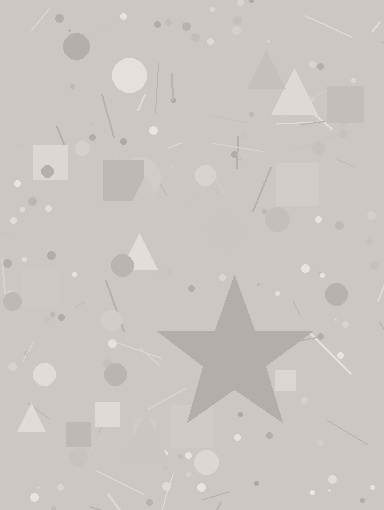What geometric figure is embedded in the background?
A star is embedded in the background.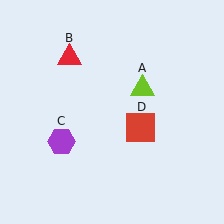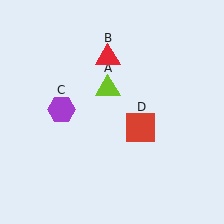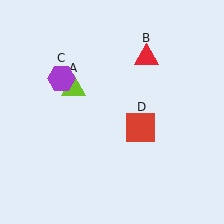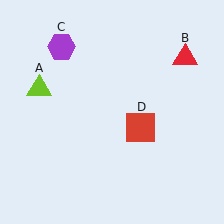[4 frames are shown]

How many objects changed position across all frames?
3 objects changed position: lime triangle (object A), red triangle (object B), purple hexagon (object C).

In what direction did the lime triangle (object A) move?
The lime triangle (object A) moved left.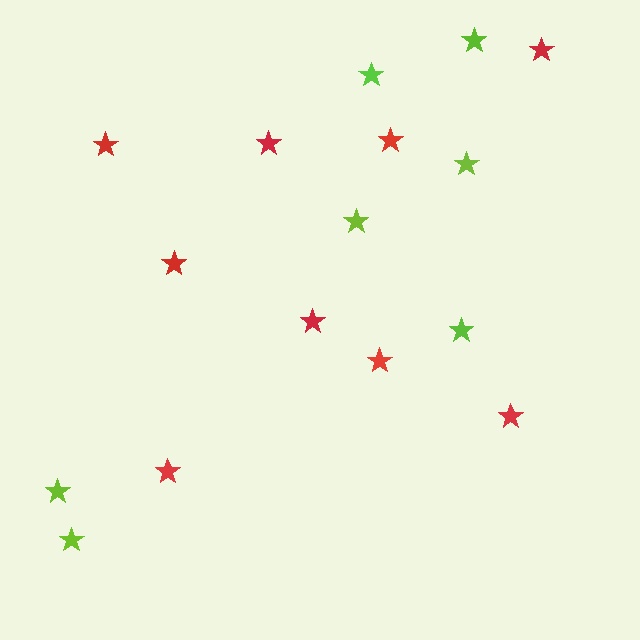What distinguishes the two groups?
There are 2 groups: one group of lime stars (7) and one group of red stars (9).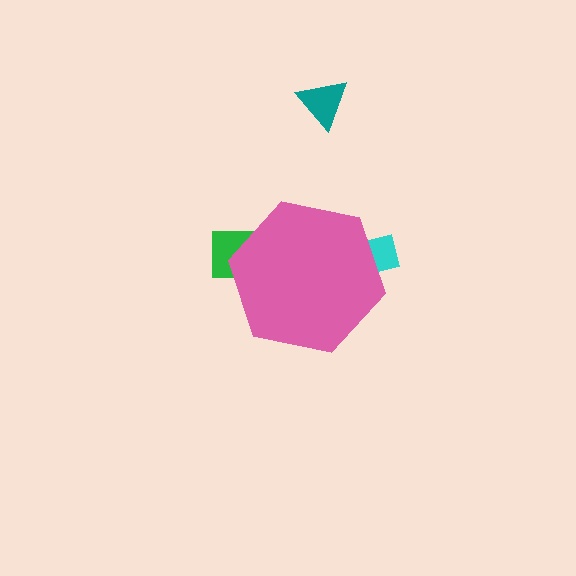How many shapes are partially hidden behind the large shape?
2 shapes are partially hidden.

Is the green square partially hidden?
Yes, the green square is partially hidden behind the pink hexagon.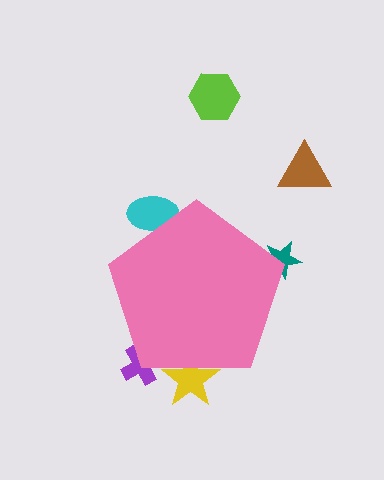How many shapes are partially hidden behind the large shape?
4 shapes are partially hidden.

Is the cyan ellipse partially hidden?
Yes, the cyan ellipse is partially hidden behind the pink pentagon.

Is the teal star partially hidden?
Yes, the teal star is partially hidden behind the pink pentagon.